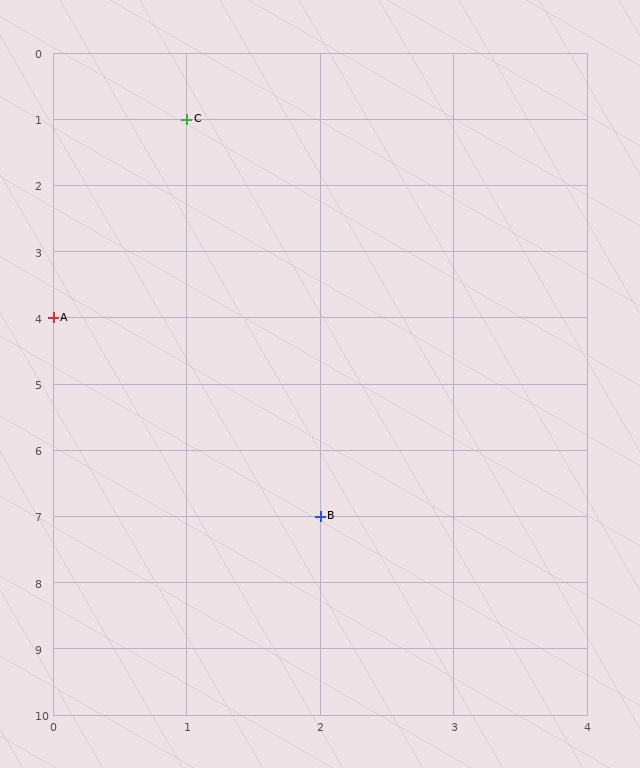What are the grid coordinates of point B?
Point B is at grid coordinates (2, 7).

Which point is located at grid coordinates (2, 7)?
Point B is at (2, 7).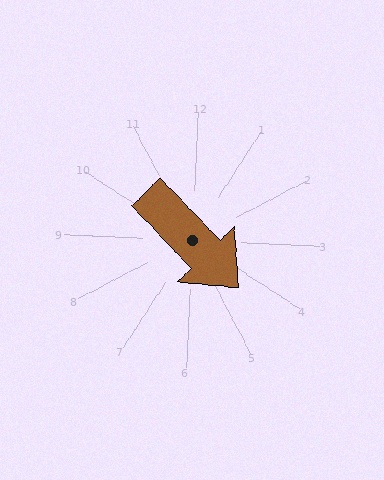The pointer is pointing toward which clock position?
Roughly 4 o'clock.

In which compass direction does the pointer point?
Southeast.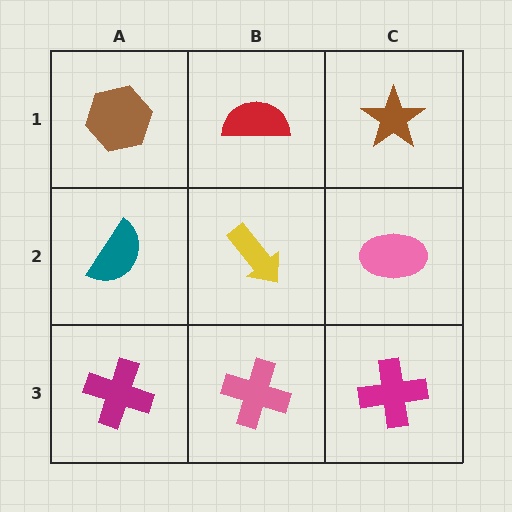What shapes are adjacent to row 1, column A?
A teal semicircle (row 2, column A), a red semicircle (row 1, column B).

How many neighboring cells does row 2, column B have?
4.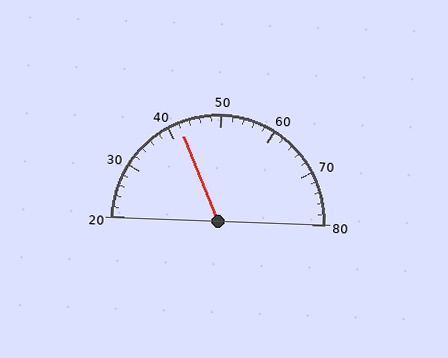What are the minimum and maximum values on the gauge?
The gauge ranges from 20 to 80.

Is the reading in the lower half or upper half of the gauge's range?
The reading is in the lower half of the range (20 to 80).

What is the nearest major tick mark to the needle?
The nearest major tick mark is 40.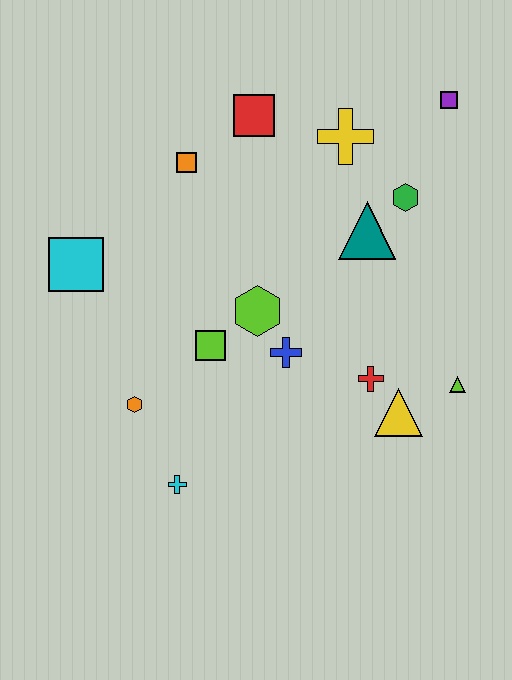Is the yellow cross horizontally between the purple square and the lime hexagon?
Yes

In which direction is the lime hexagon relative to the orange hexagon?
The lime hexagon is to the right of the orange hexagon.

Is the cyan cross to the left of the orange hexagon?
No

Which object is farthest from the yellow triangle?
The cyan square is farthest from the yellow triangle.